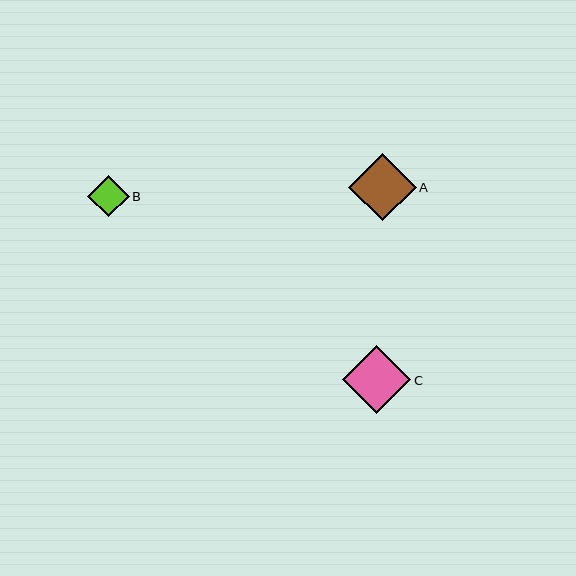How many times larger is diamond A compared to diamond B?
Diamond A is approximately 1.6 times the size of diamond B.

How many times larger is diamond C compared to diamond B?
Diamond C is approximately 1.6 times the size of diamond B.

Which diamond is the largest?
Diamond C is the largest with a size of approximately 68 pixels.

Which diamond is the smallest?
Diamond B is the smallest with a size of approximately 41 pixels.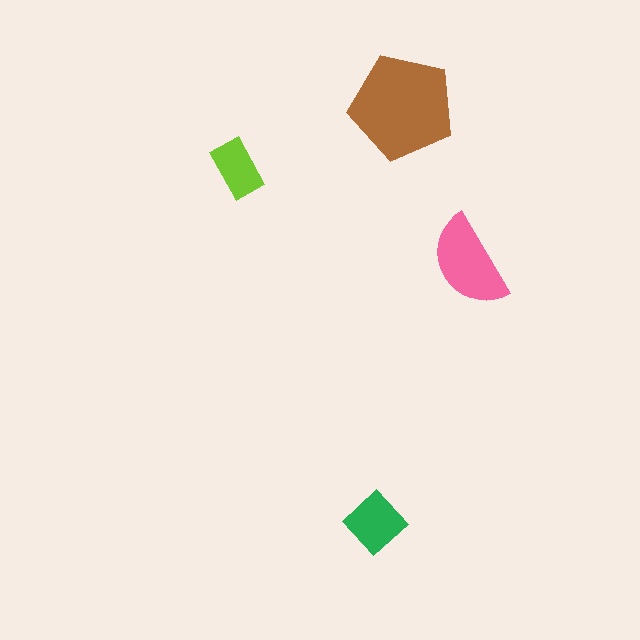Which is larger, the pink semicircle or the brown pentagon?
The brown pentagon.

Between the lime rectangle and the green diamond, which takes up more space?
The green diamond.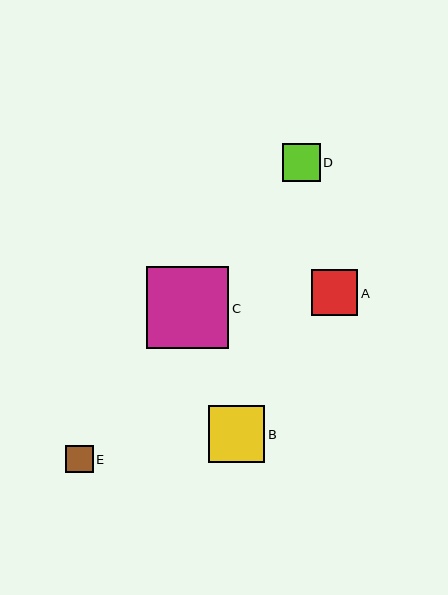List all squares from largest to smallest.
From largest to smallest: C, B, A, D, E.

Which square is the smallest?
Square E is the smallest with a size of approximately 27 pixels.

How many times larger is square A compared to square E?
Square A is approximately 1.7 times the size of square E.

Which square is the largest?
Square C is the largest with a size of approximately 82 pixels.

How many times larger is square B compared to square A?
Square B is approximately 1.2 times the size of square A.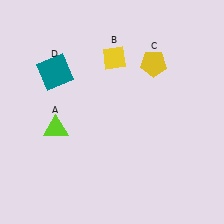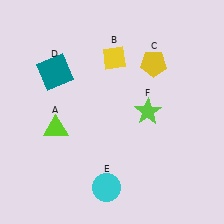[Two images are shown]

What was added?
A cyan circle (E), a lime star (F) were added in Image 2.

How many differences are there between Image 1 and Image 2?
There are 2 differences between the two images.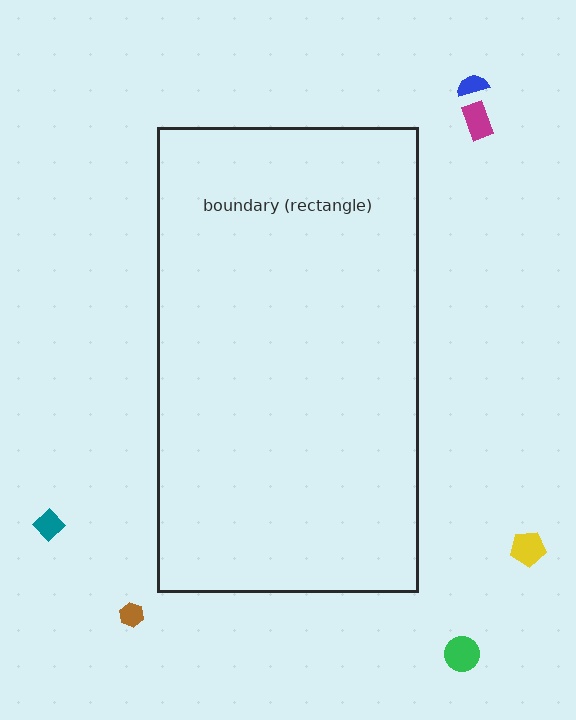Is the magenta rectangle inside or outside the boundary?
Outside.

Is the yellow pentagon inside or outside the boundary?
Outside.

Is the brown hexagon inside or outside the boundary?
Outside.